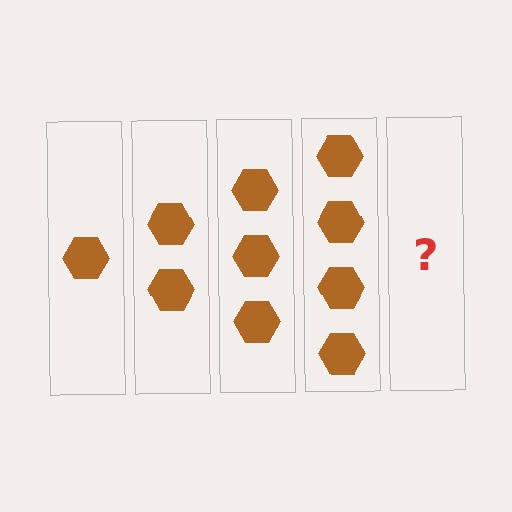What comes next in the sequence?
The next element should be 5 hexagons.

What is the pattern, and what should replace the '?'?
The pattern is that each step adds one more hexagon. The '?' should be 5 hexagons.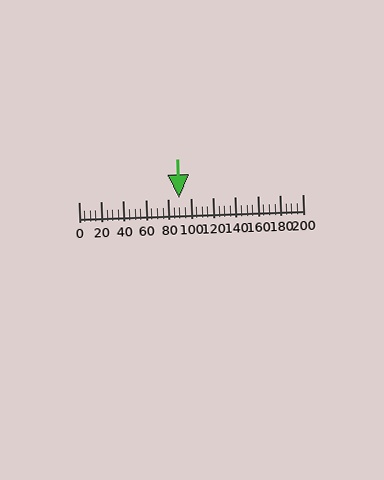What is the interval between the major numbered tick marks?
The major tick marks are spaced 20 units apart.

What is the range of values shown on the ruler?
The ruler shows values from 0 to 200.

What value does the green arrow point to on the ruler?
The green arrow points to approximately 90.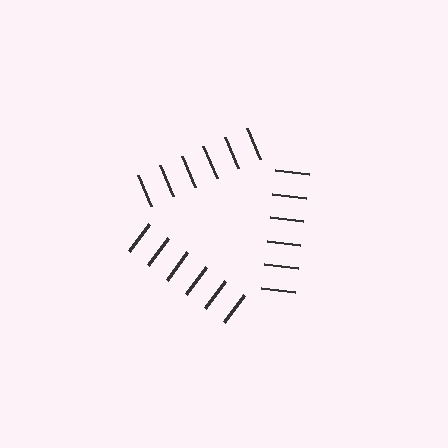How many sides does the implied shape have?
3 sides — the line-ends trace a triangle.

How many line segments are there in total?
18 — 6 along each of the 3 edges.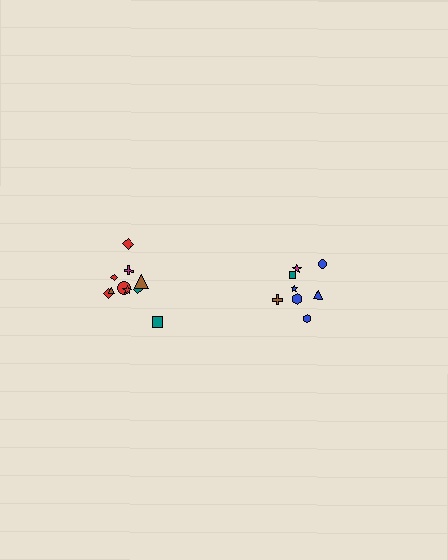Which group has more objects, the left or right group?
The left group.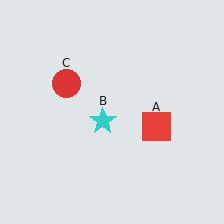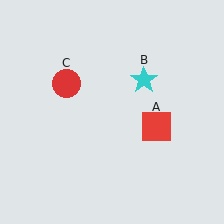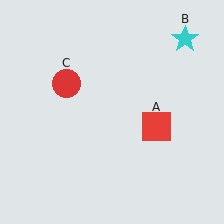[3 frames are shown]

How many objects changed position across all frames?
1 object changed position: cyan star (object B).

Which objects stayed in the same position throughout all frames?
Red square (object A) and red circle (object C) remained stationary.